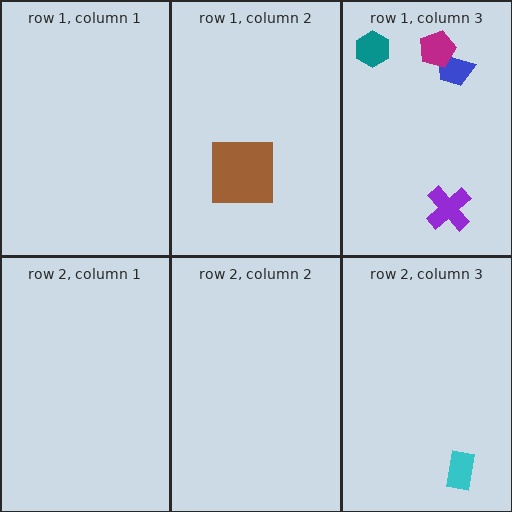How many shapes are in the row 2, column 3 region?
1.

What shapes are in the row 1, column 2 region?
The brown square.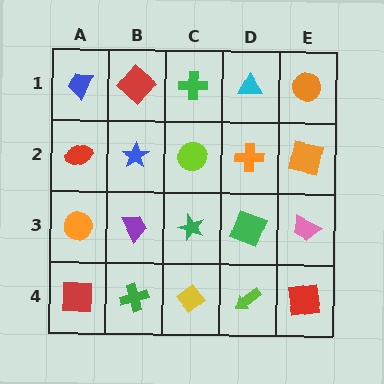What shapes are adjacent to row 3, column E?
An orange square (row 2, column E), a red square (row 4, column E), a green square (row 3, column D).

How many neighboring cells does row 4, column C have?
3.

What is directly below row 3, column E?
A red square.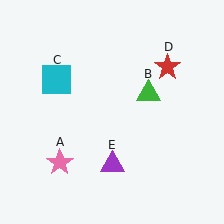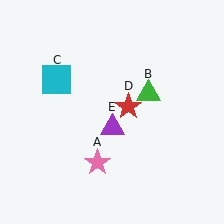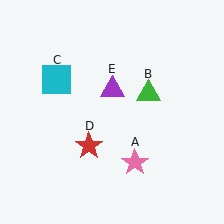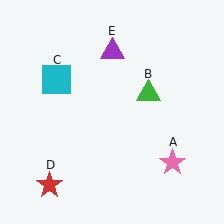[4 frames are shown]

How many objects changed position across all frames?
3 objects changed position: pink star (object A), red star (object D), purple triangle (object E).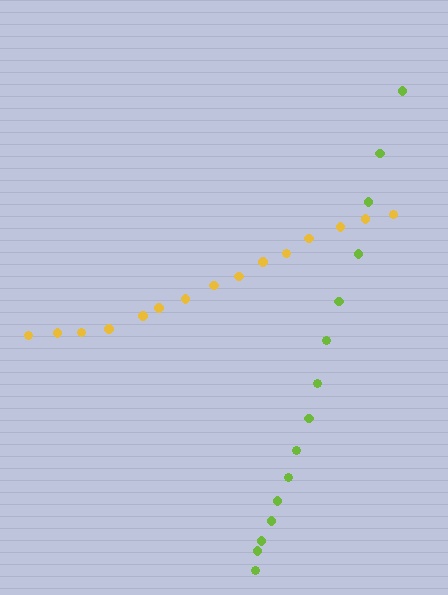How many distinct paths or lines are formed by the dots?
There are 2 distinct paths.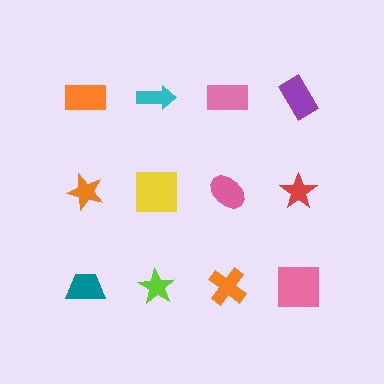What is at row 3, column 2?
A lime star.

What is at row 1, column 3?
A pink rectangle.